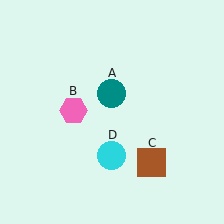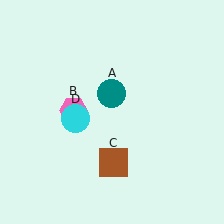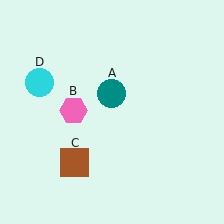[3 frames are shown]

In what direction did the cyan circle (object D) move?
The cyan circle (object D) moved up and to the left.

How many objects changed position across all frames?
2 objects changed position: brown square (object C), cyan circle (object D).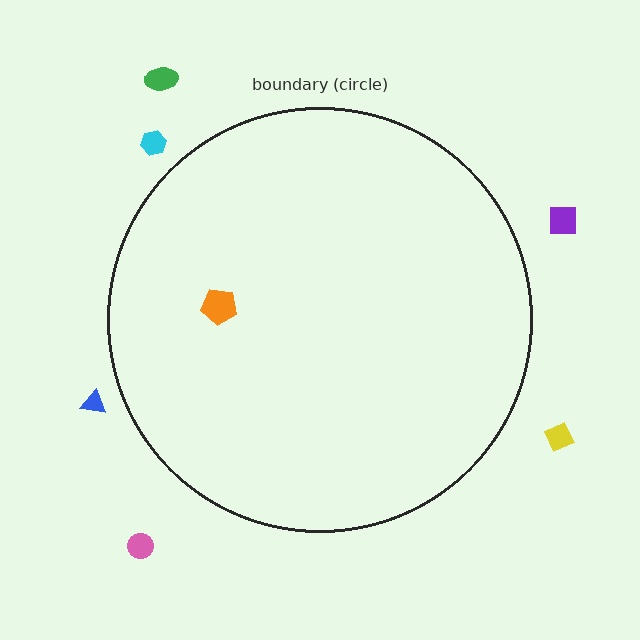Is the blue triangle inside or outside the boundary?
Outside.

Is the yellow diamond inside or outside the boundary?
Outside.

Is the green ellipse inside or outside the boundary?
Outside.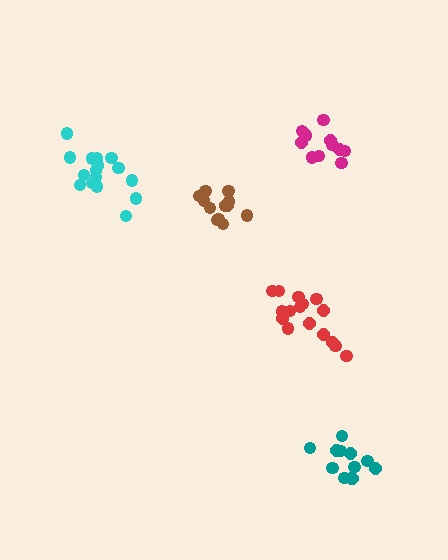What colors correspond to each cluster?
The clusters are colored: cyan, red, brown, teal, magenta.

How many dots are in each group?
Group 1: 16 dots, Group 2: 16 dots, Group 3: 13 dots, Group 4: 12 dots, Group 5: 12 dots (69 total).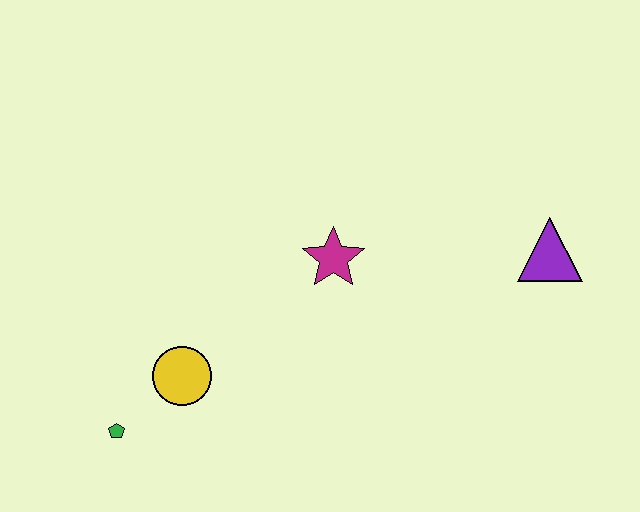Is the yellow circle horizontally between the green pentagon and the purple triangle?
Yes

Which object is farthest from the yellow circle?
The purple triangle is farthest from the yellow circle.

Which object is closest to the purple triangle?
The magenta star is closest to the purple triangle.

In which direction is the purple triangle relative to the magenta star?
The purple triangle is to the right of the magenta star.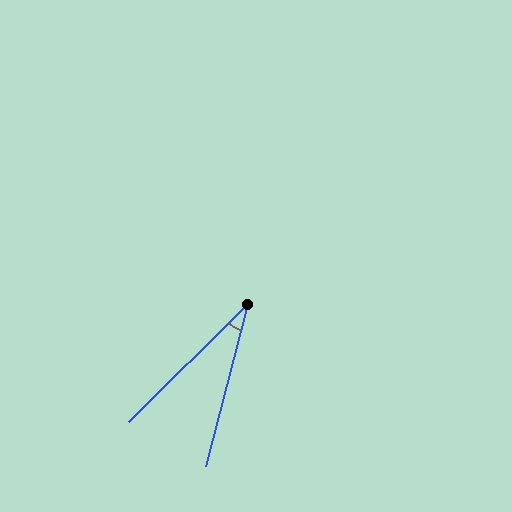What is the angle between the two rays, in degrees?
Approximately 31 degrees.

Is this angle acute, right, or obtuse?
It is acute.